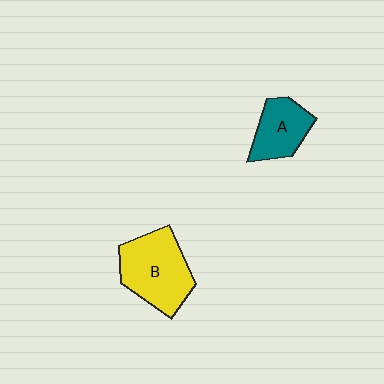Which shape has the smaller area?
Shape A (teal).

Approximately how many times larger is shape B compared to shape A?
Approximately 1.6 times.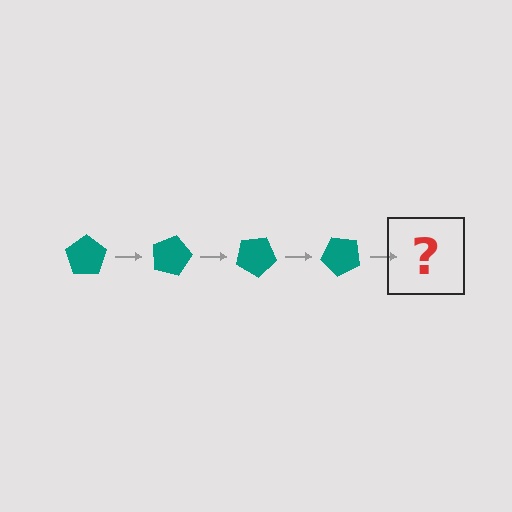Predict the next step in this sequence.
The next step is a teal pentagon rotated 60 degrees.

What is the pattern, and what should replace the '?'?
The pattern is that the pentagon rotates 15 degrees each step. The '?' should be a teal pentagon rotated 60 degrees.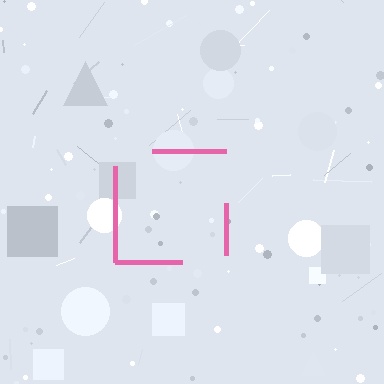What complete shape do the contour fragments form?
The contour fragments form a square.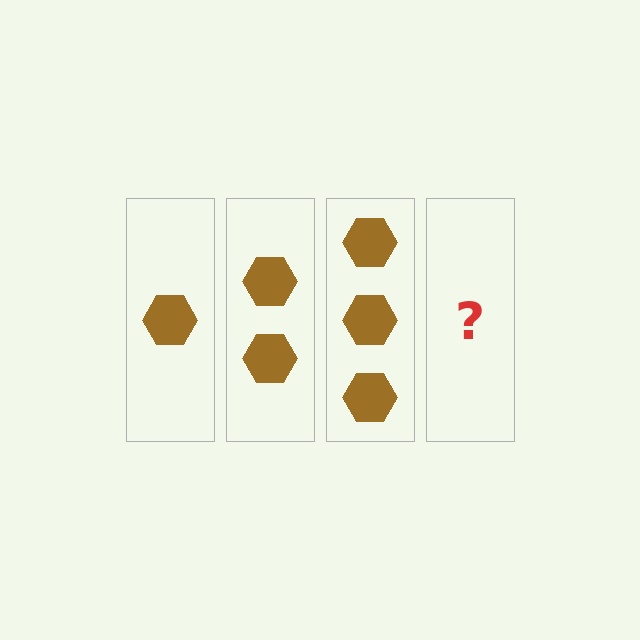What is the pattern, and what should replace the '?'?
The pattern is that each step adds one more hexagon. The '?' should be 4 hexagons.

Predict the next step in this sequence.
The next step is 4 hexagons.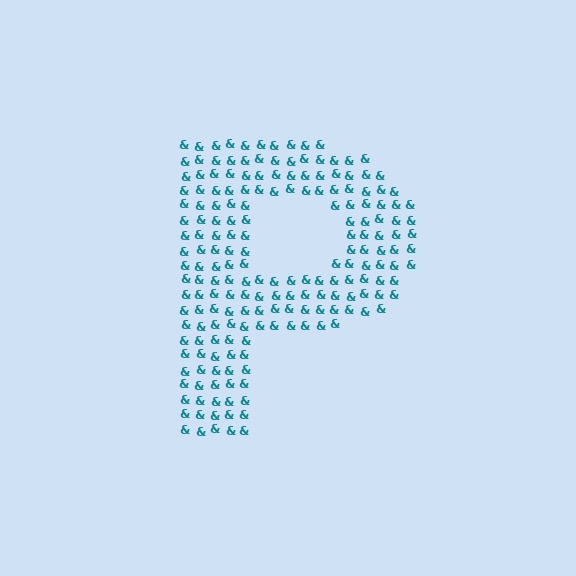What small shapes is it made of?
It is made of small ampersands.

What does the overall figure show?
The overall figure shows the letter P.